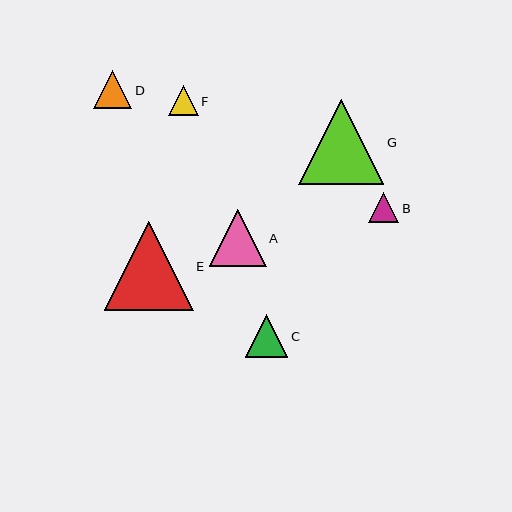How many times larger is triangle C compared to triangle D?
Triangle C is approximately 1.1 times the size of triangle D.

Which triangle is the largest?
Triangle E is the largest with a size of approximately 89 pixels.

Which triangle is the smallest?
Triangle F is the smallest with a size of approximately 30 pixels.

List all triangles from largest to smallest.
From largest to smallest: E, G, A, C, D, B, F.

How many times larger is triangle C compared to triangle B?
Triangle C is approximately 1.4 times the size of triangle B.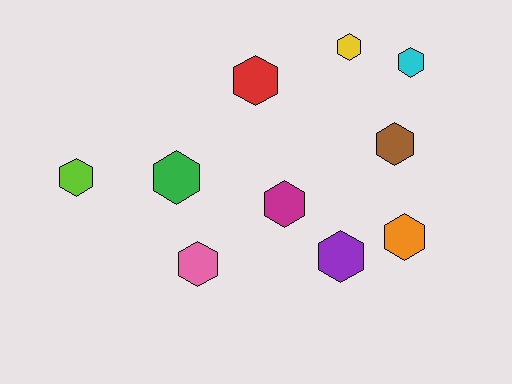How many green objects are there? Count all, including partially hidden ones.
There is 1 green object.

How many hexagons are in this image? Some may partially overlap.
There are 10 hexagons.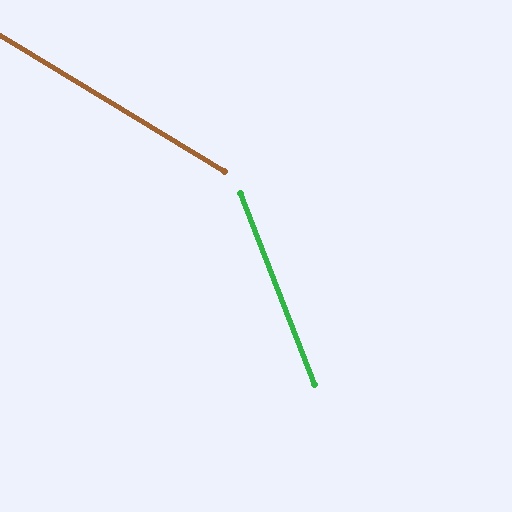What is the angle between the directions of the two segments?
Approximately 38 degrees.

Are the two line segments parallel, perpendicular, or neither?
Neither parallel nor perpendicular — they differ by about 38°.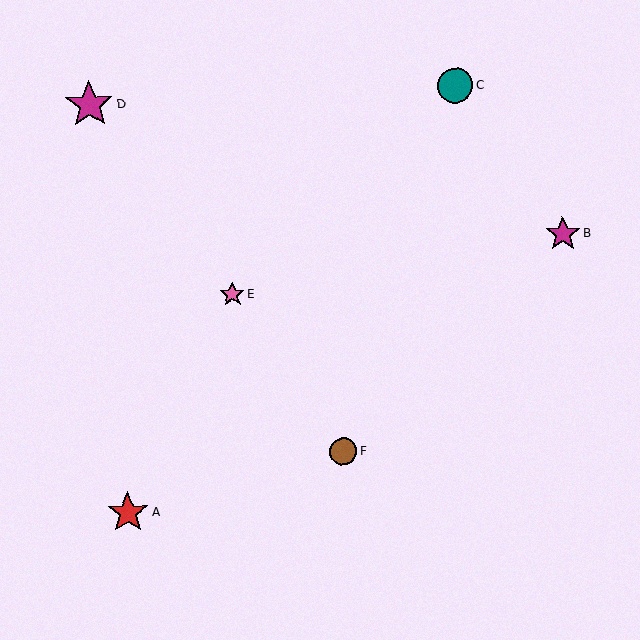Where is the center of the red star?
The center of the red star is at (128, 512).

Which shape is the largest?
The magenta star (labeled D) is the largest.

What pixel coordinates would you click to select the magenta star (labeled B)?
Click at (563, 234) to select the magenta star B.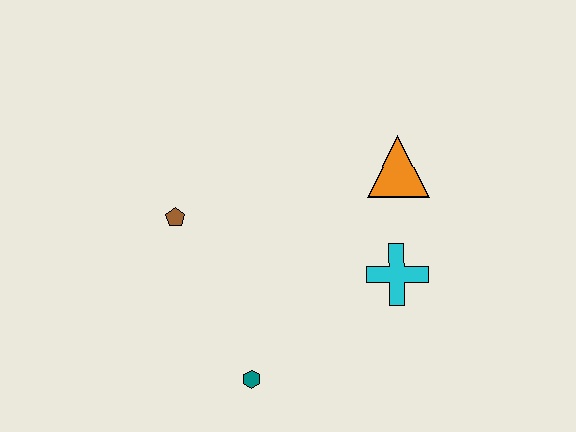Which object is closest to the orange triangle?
The cyan cross is closest to the orange triangle.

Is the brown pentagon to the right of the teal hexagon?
No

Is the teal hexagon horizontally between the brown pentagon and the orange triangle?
Yes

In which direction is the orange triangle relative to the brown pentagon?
The orange triangle is to the right of the brown pentagon.